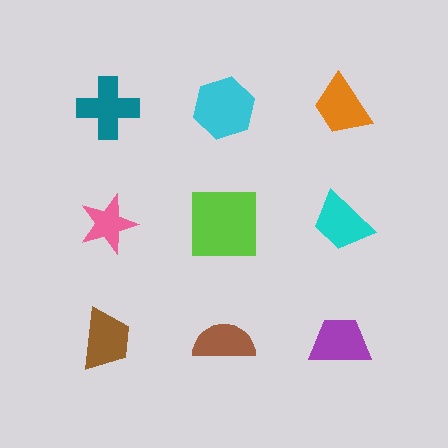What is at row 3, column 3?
A purple trapezoid.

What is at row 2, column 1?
A pink star.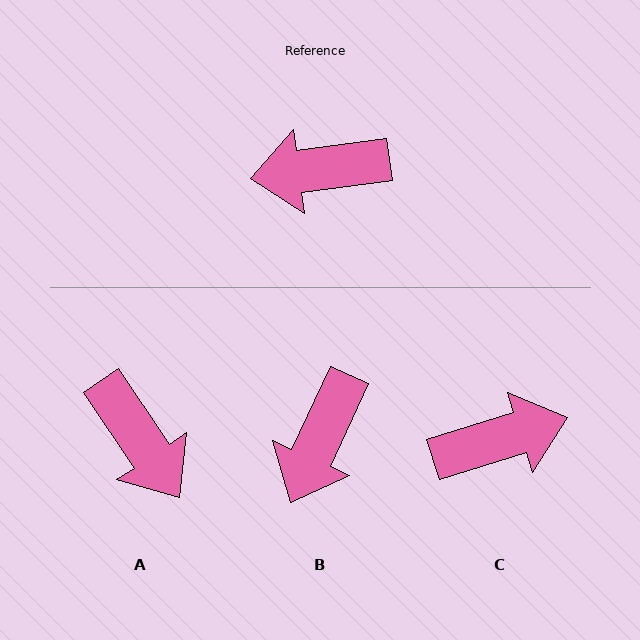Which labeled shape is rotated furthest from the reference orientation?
C, about 170 degrees away.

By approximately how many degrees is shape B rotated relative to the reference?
Approximately 58 degrees counter-clockwise.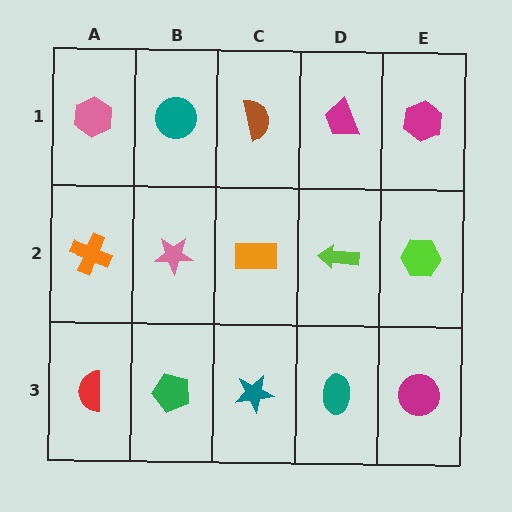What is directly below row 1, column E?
A lime hexagon.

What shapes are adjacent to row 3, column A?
An orange cross (row 2, column A), a green pentagon (row 3, column B).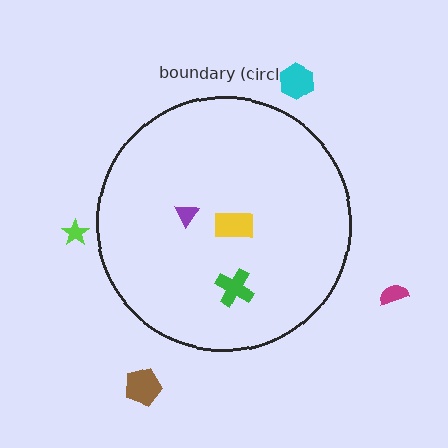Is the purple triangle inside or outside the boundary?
Inside.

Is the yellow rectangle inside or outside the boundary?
Inside.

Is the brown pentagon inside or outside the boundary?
Outside.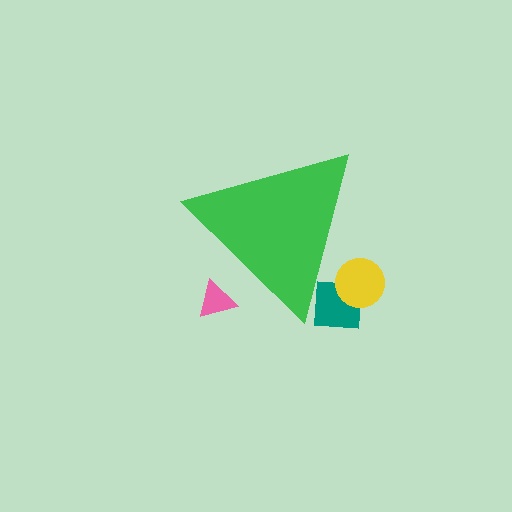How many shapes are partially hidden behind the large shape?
3 shapes are partially hidden.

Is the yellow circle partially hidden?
Yes, the yellow circle is partially hidden behind the green triangle.